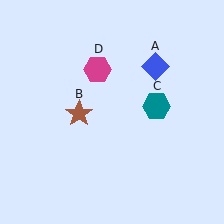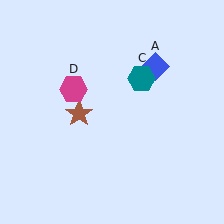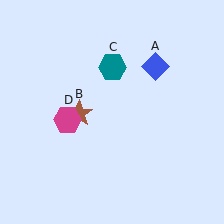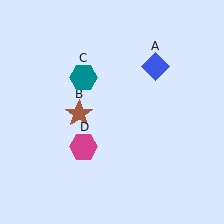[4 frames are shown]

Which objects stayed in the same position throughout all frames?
Blue diamond (object A) and brown star (object B) remained stationary.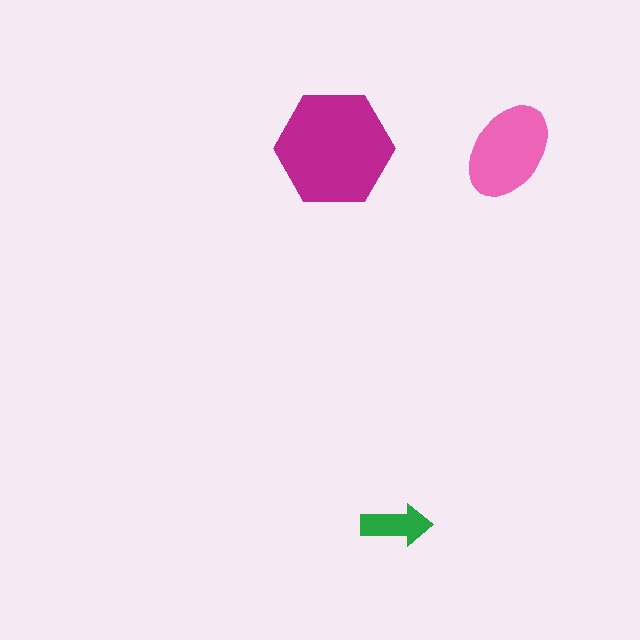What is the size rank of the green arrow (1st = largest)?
3rd.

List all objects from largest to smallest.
The magenta hexagon, the pink ellipse, the green arrow.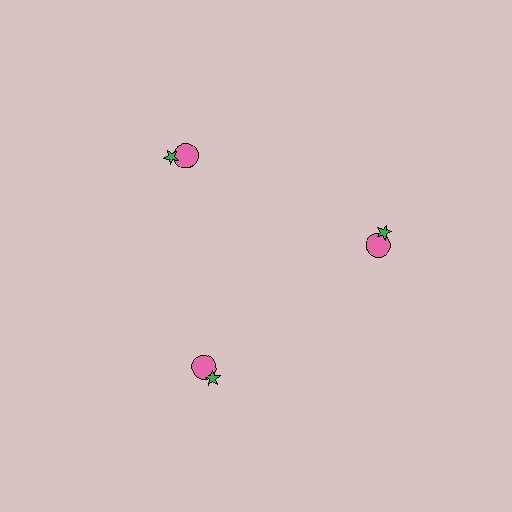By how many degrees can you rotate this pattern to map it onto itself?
The pattern maps onto itself every 120 degrees of rotation.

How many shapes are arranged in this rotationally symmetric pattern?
There are 6 shapes, arranged in 3 groups of 2.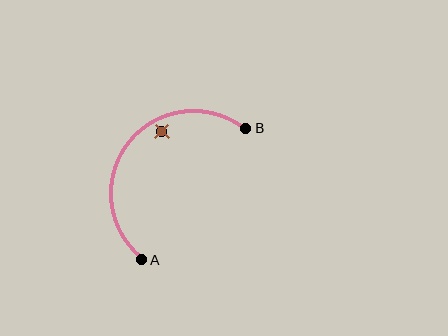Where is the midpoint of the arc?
The arc midpoint is the point on the curve farthest from the straight line joining A and B. It sits above and to the left of that line.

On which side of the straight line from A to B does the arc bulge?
The arc bulges above and to the left of the straight line connecting A and B.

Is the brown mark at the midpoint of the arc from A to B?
No — the brown mark does not lie on the arc at all. It sits slightly inside the curve.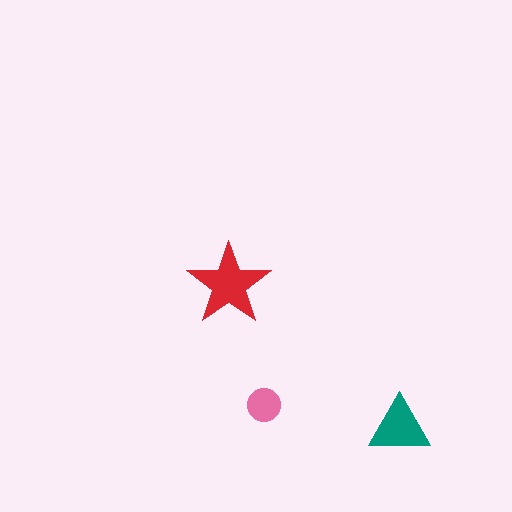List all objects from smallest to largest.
The pink circle, the teal triangle, the red star.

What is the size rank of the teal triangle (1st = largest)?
2nd.